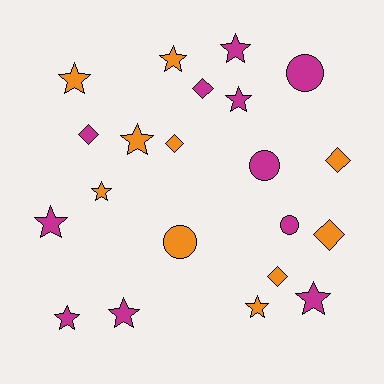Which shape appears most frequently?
Star, with 11 objects.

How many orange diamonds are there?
There are 4 orange diamonds.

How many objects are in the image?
There are 21 objects.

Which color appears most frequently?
Magenta, with 11 objects.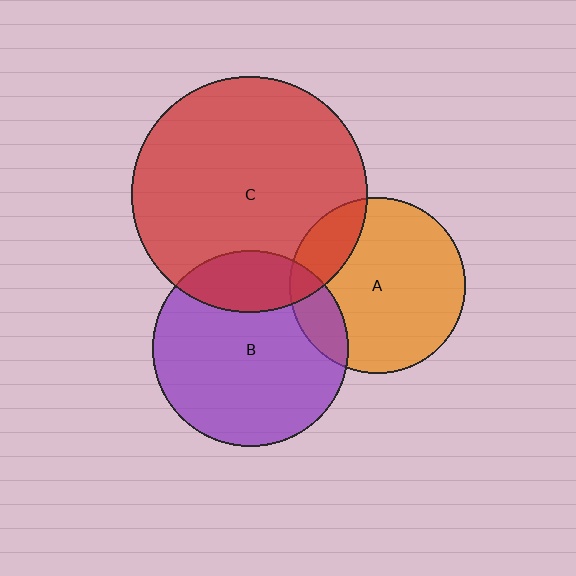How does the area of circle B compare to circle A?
Approximately 1.2 times.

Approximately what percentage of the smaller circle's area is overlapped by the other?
Approximately 20%.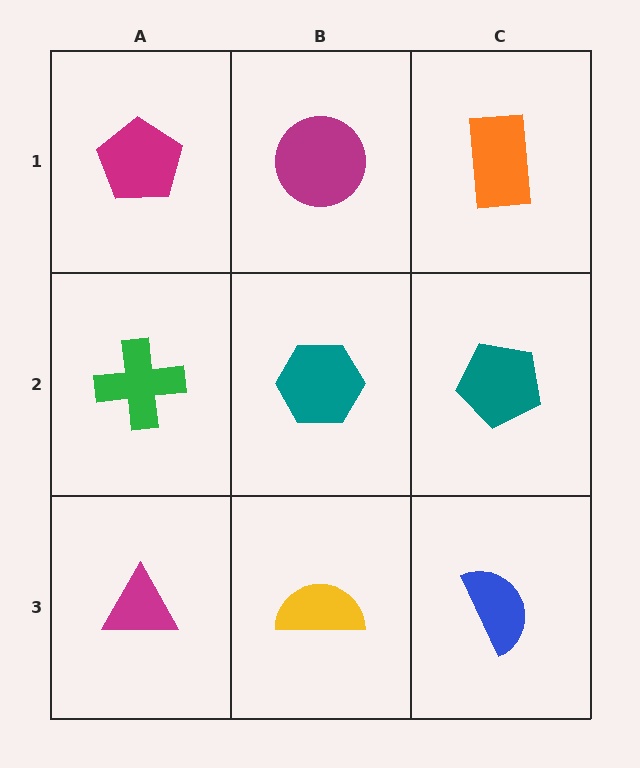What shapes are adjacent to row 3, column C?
A teal pentagon (row 2, column C), a yellow semicircle (row 3, column B).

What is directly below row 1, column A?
A green cross.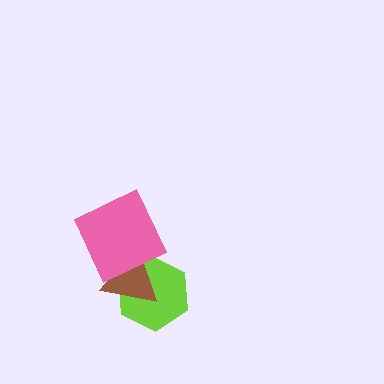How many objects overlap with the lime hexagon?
2 objects overlap with the lime hexagon.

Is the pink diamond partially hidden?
No, no other shape covers it.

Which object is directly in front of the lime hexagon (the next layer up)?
The brown triangle is directly in front of the lime hexagon.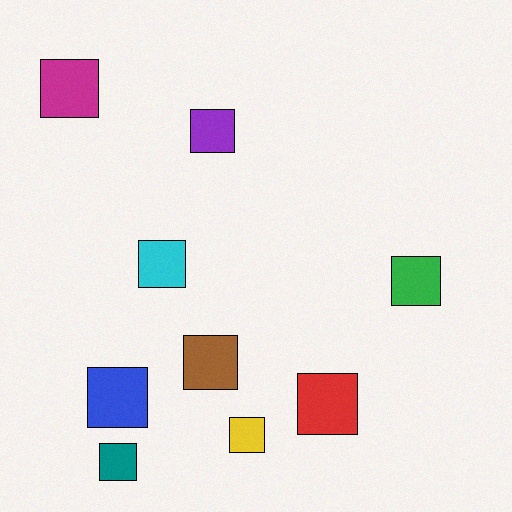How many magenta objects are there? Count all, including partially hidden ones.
There is 1 magenta object.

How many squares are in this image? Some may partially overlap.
There are 9 squares.